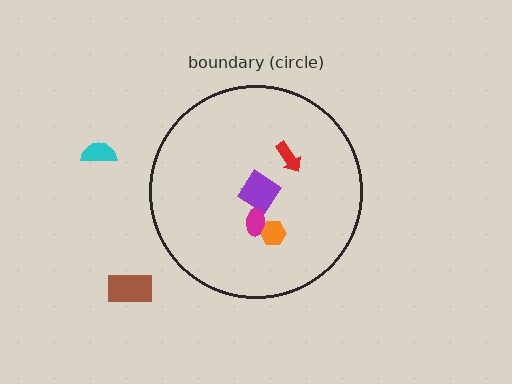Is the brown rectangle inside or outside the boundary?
Outside.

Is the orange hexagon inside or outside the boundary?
Inside.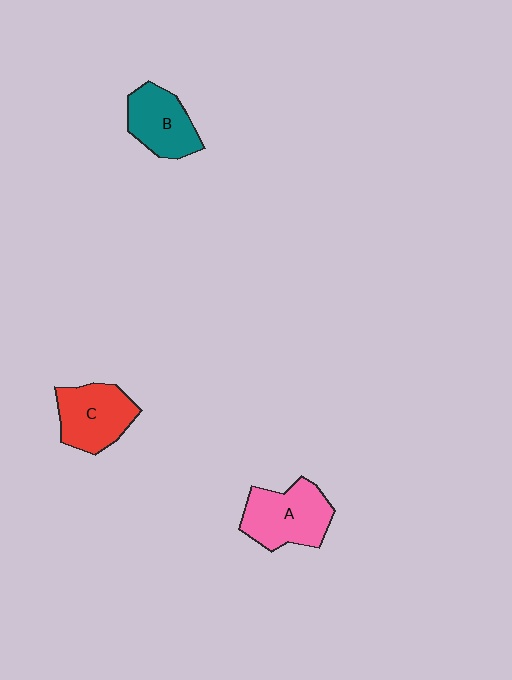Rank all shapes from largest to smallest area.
From largest to smallest: A (pink), C (red), B (teal).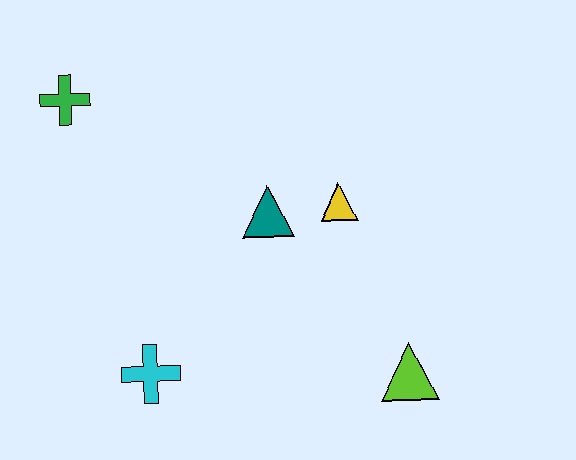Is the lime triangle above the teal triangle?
No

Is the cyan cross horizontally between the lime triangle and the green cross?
Yes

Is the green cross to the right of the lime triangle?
No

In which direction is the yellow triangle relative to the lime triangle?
The yellow triangle is above the lime triangle.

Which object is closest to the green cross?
The teal triangle is closest to the green cross.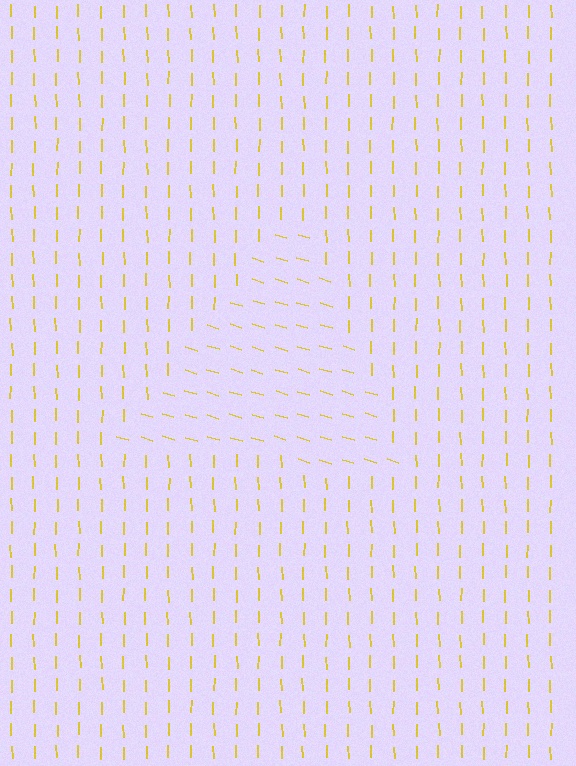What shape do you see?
I see a triangle.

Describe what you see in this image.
The image is filled with small yellow line segments. A triangle region in the image has lines oriented differently from the surrounding lines, creating a visible texture boundary.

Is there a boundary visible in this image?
Yes, there is a texture boundary formed by a change in line orientation.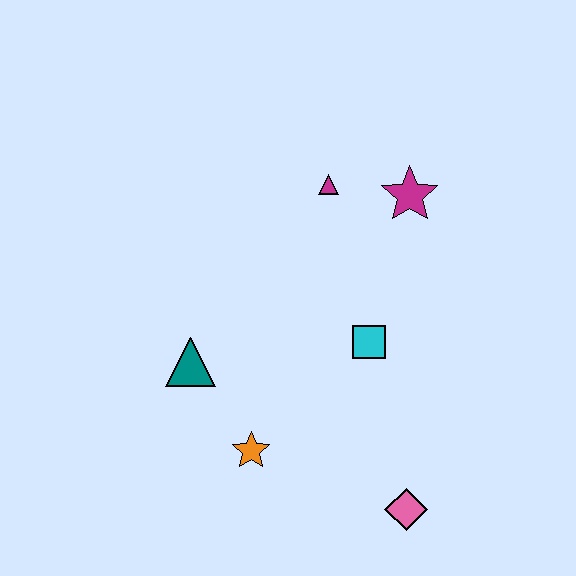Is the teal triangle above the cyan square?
No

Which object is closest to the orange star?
The teal triangle is closest to the orange star.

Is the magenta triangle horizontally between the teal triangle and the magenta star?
Yes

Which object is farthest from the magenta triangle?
The pink diamond is farthest from the magenta triangle.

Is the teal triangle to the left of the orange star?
Yes